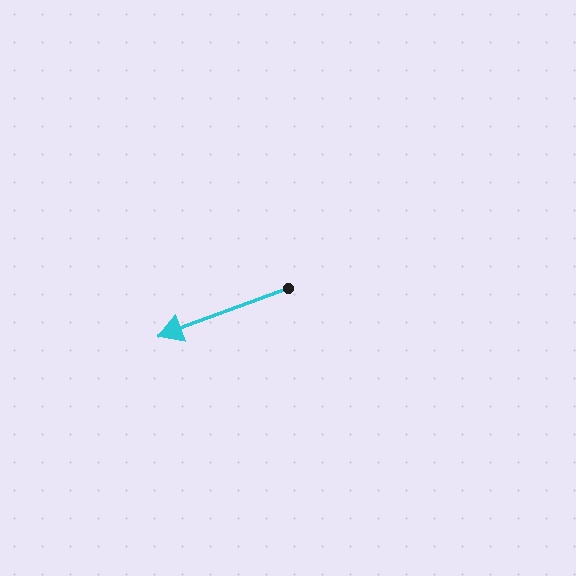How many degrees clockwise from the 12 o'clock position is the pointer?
Approximately 250 degrees.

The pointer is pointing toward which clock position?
Roughly 8 o'clock.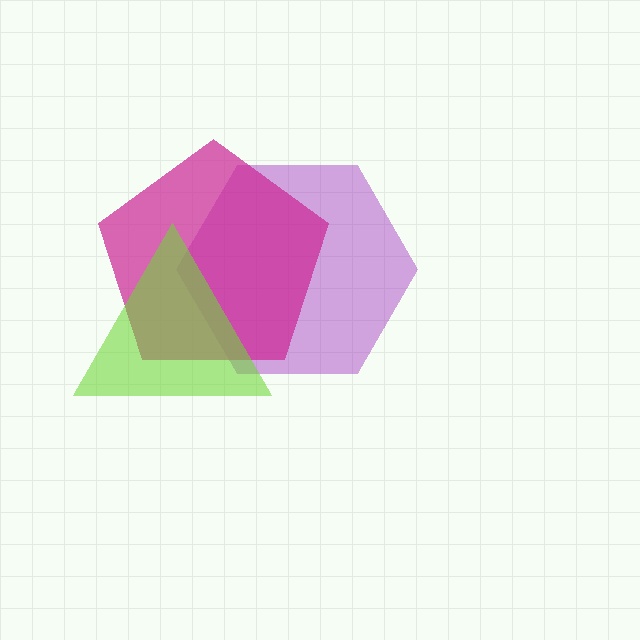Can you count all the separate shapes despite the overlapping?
Yes, there are 3 separate shapes.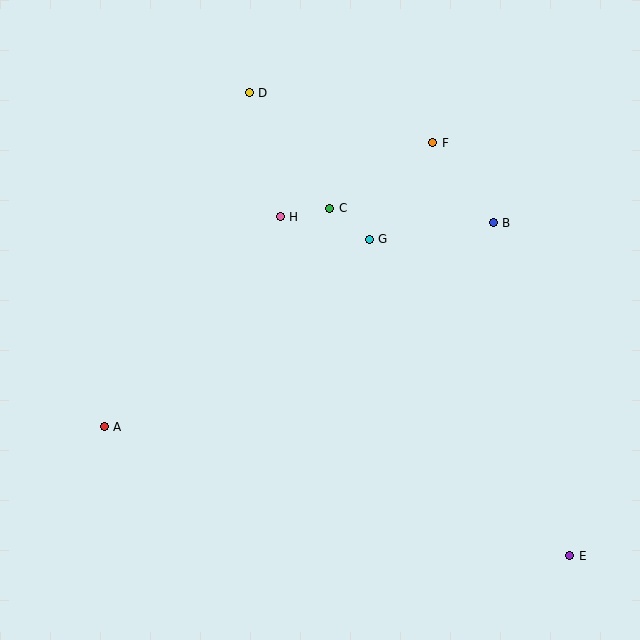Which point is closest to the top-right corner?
Point F is closest to the top-right corner.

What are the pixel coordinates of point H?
Point H is at (280, 217).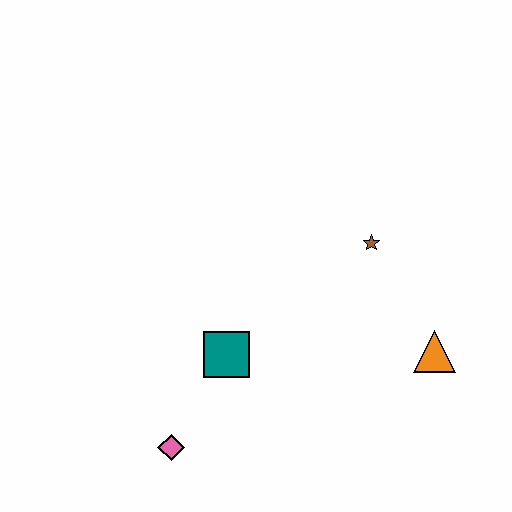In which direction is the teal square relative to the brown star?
The teal square is to the left of the brown star.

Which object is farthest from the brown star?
The pink diamond is farthest from the brown star.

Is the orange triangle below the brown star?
Yes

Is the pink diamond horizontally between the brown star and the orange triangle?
No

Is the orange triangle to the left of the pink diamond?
No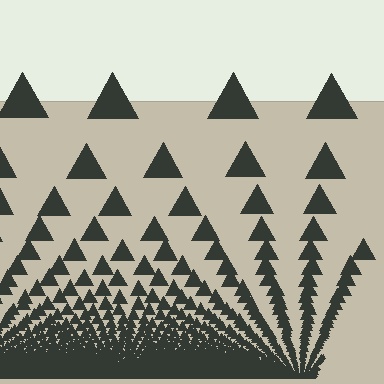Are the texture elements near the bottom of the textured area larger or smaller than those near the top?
Smaller. The gradient is inverted — elements near the bottom are smaller and denser.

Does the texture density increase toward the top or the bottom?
Density increases toward the bottom.